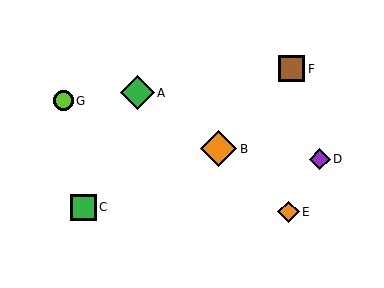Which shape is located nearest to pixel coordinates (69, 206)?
The green square (labeled C) at (83, 207) is nearest to that location.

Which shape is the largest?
The orange diamond (labeled B) is the largest.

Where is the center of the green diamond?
The center of the green diamond is at (138, 93).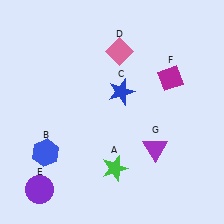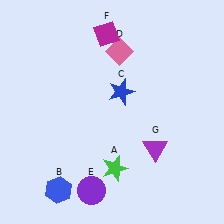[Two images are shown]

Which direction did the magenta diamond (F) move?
The magenta diamond (F) moved left.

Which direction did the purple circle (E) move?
The purple circle (E) moved right.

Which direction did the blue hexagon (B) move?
The blue hexagon (B) moved down.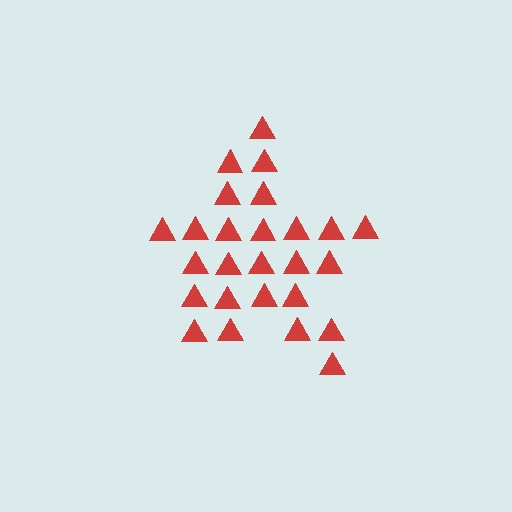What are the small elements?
The small elements are triangles.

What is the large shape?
The large shape is a star.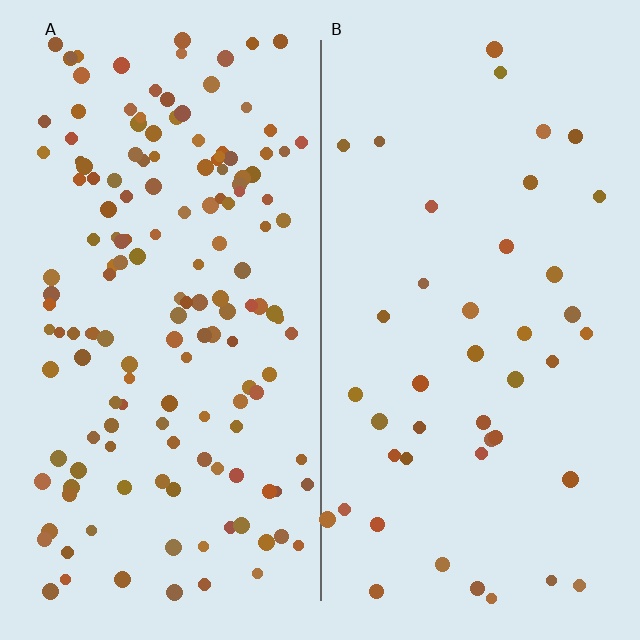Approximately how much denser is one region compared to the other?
Approximately 3.6× — region A over region B.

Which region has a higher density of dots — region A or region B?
A (the left).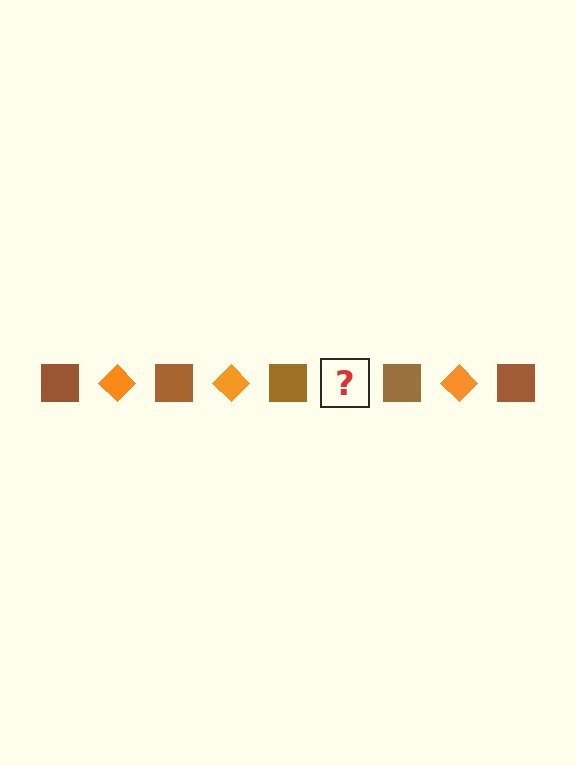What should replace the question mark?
The question mark should be replaced with an orange diamond.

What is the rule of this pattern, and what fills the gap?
The rule is that the pattern alternates between brown square and orange diamond. The gap should be filled with an orange diamond.